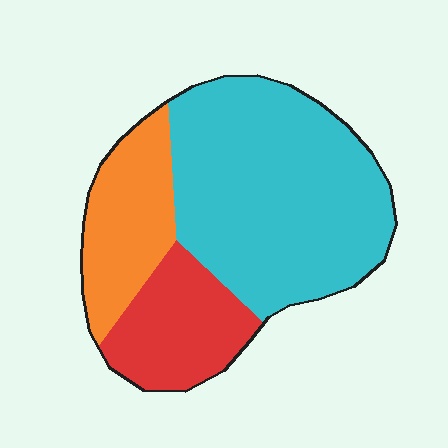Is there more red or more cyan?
Cyan.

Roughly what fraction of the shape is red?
Red takes up about one fifth (1/5) of the shape.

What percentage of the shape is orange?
Orange takes up less than a quarter of the shape.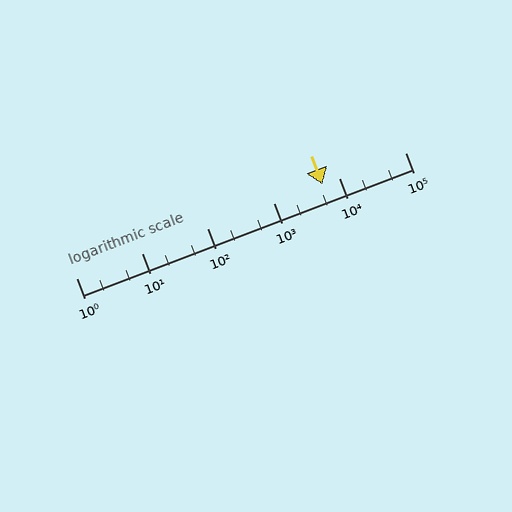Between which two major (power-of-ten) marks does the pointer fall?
The pointer is between 1000 and 10000.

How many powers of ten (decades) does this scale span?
The scale spans 5 decades, from 1 to 100000.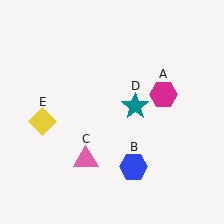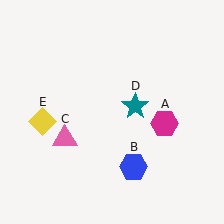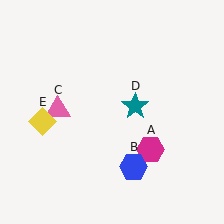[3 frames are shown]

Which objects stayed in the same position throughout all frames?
Blue hexagon (object B) and teal star (object D) and yellow diamond (object E) remained stationary.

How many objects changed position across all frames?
2 objects changed position: magenta hexagon (object A), pink triangle (object C).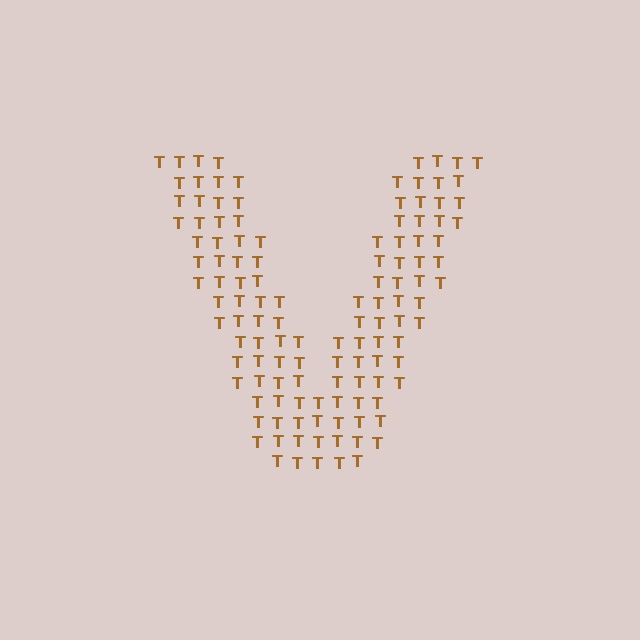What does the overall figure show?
The overall figure shows the letter V.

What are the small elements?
The small elements are letter T's.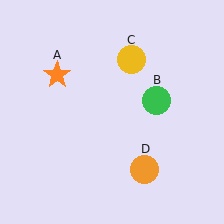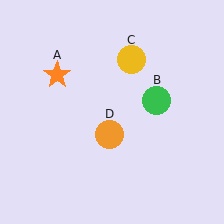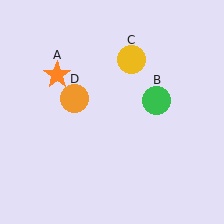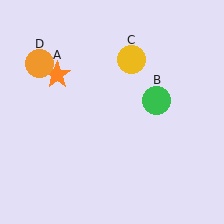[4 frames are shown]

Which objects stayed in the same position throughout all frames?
Orange star (object A) and green circle (object B) and yellow circle (object C) remained stationary.